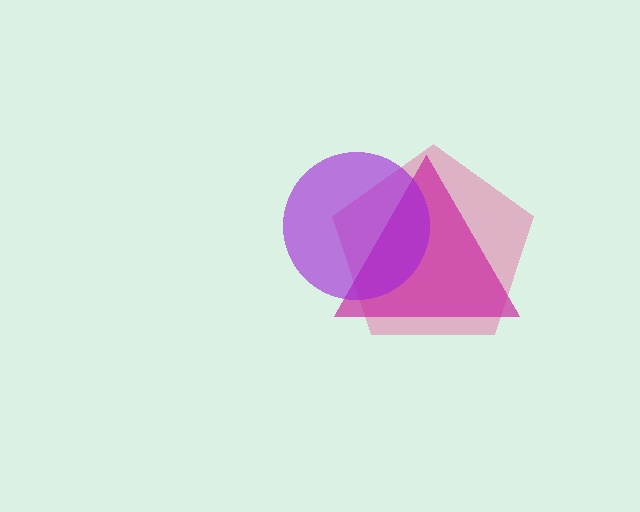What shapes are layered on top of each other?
The layered shapes are: a pink pentagon, a magenta triangle, a purple circle.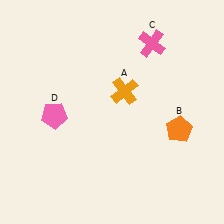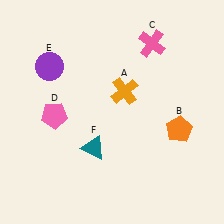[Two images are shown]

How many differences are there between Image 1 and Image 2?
There are 2 differences between the two images.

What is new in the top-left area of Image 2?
A purple circle (E) was added in the top-left area of Image 2.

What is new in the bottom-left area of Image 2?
A teal triangle (F) was added in the bottom-left area of Image 2.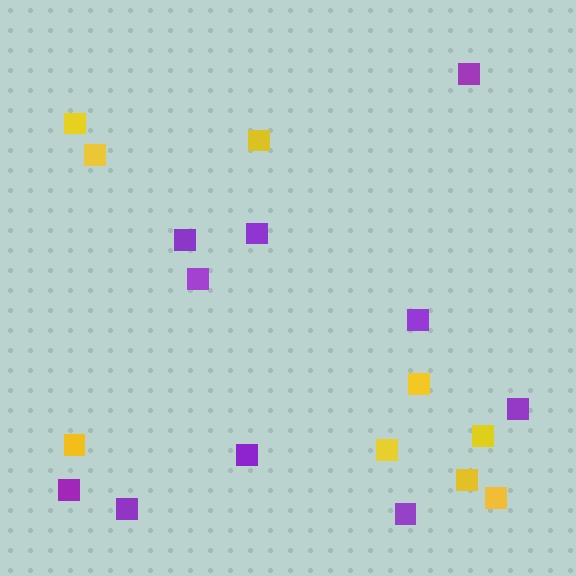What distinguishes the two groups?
There are 2 groups: one group of purple squares (10) and one group of yellow squares (9).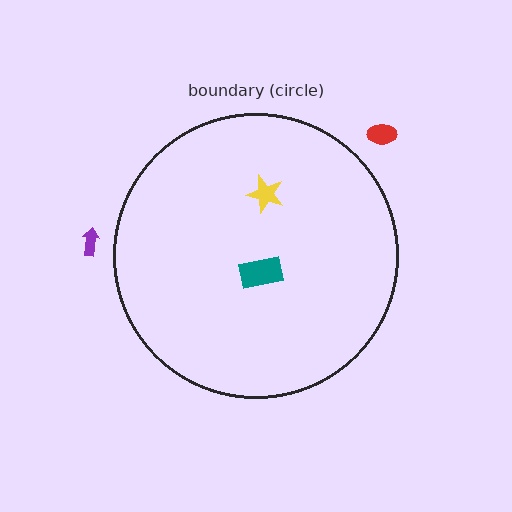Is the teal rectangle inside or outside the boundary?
Inside.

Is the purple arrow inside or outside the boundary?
Outside.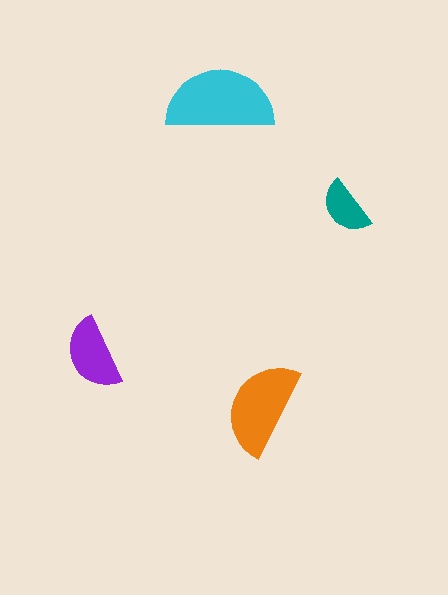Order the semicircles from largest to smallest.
the cyan one, the orange one, the purple one, the teal one.